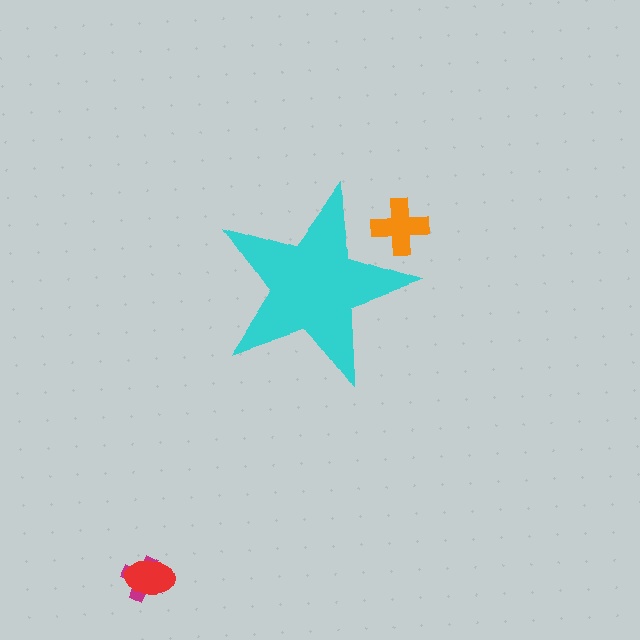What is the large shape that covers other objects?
A cyan star.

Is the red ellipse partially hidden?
No, the red ellipse is fully visible.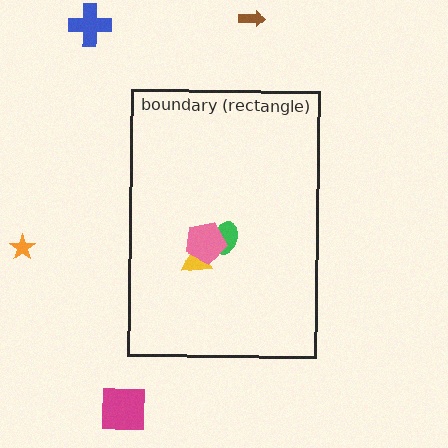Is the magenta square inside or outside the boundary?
Outside.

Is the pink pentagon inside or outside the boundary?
Inside.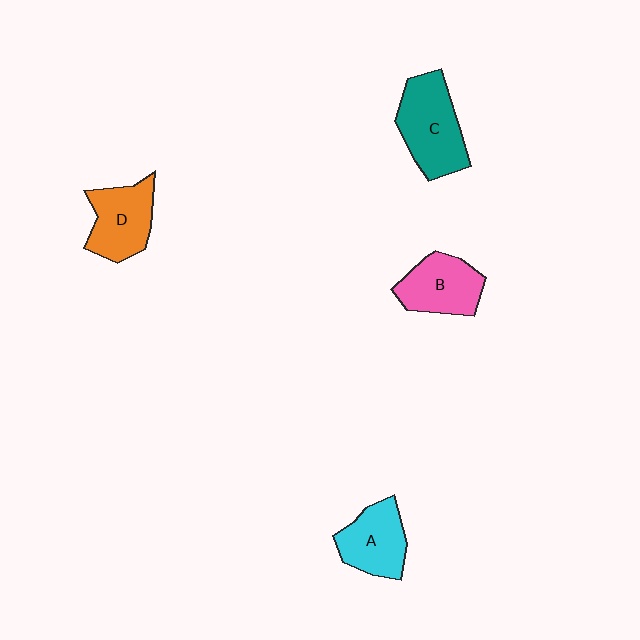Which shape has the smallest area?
Shape A (cyan).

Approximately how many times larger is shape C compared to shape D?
Approximately 1.2 times.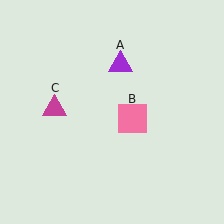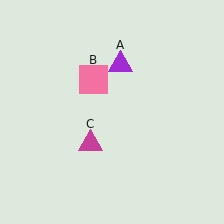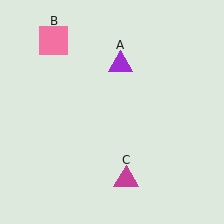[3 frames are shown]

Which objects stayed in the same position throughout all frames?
Purple triangle (object A) remained stationary.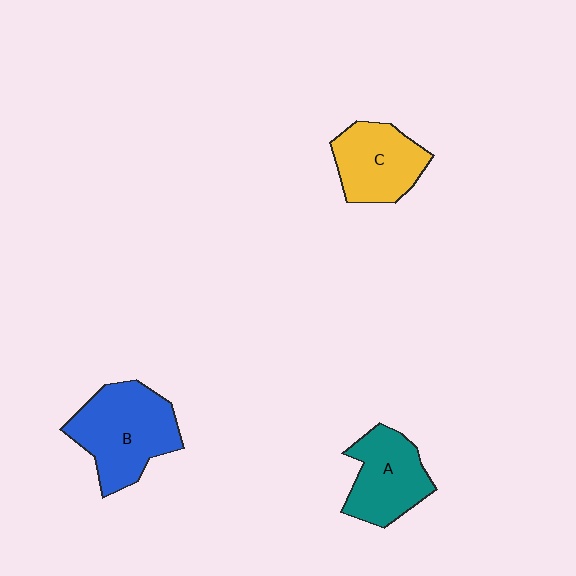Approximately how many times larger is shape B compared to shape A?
Approximately 1.3 times.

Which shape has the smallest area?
Shape C (yellow).